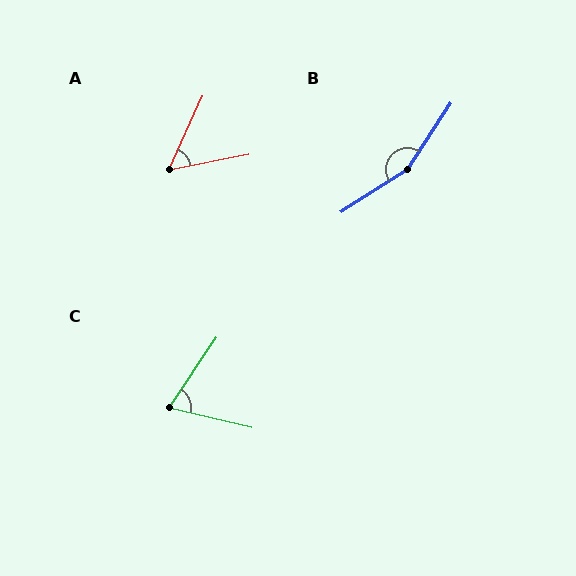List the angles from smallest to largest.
A (54°), C (69°), B (156°).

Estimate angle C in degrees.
Approximately 69 degrees.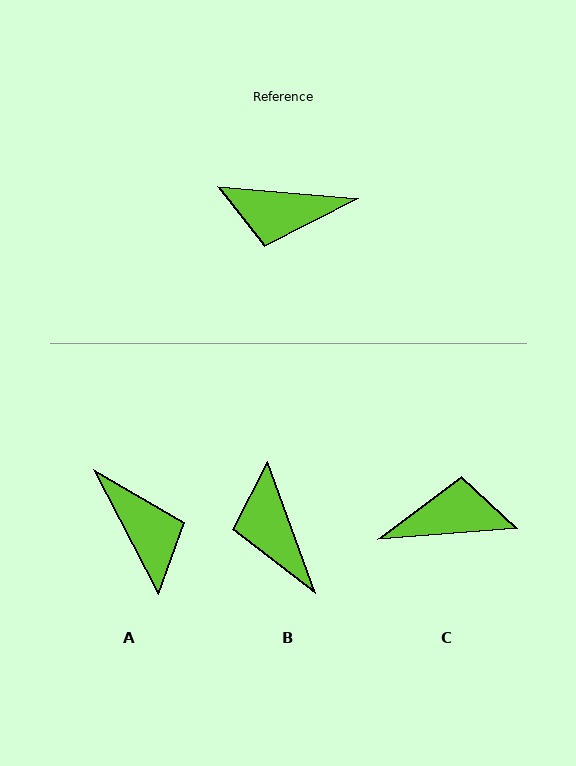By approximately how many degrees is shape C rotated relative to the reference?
Approximately 170 degrees clockwise.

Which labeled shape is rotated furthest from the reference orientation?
C, about 170 degrees away.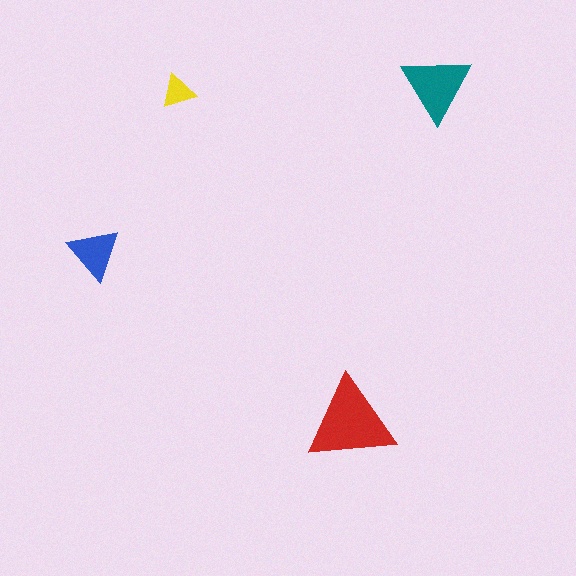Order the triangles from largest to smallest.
the red one, the teal one, the blue one, the yellow one.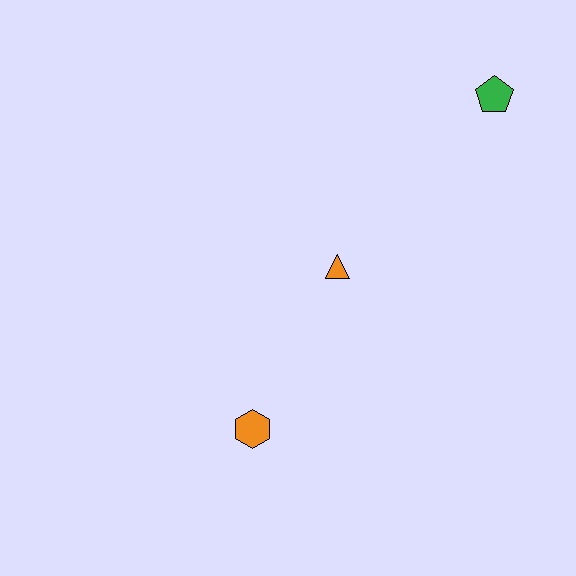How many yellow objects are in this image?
There are no yellow objects.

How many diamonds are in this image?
There are no diamonds.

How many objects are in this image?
There are 3 objects.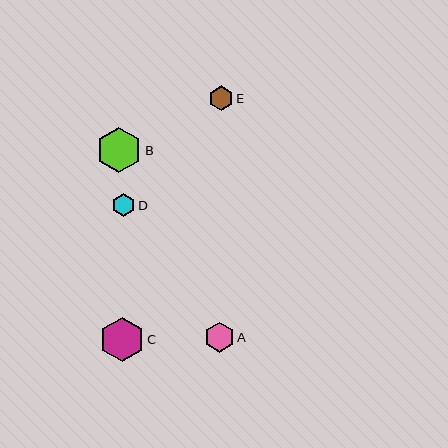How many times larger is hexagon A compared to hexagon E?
Hexagon A is approximately 1.2 times the size of hexagon E.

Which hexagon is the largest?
Hexagon B is the largest with a size of approximately 45 pixels.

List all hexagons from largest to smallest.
From largest to smallest: B, C, A, E, D.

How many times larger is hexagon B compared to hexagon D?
Hexagon B is approximately 1.9 times the size of hexagon D.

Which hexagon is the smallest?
Hexagon D is the smallest with a size of approximately 23 pixels.